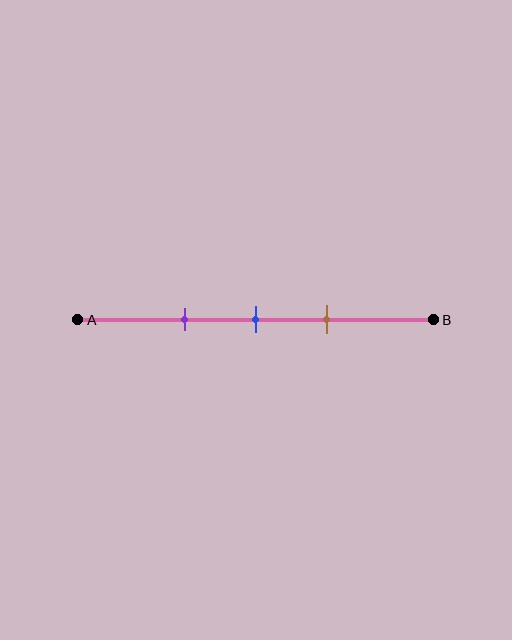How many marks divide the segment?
There are 3 marks dividing the segment.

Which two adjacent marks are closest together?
The blue and brown marks are the closest adjacent pair.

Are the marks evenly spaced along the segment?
Yes, the marks are approximately evenly spaced.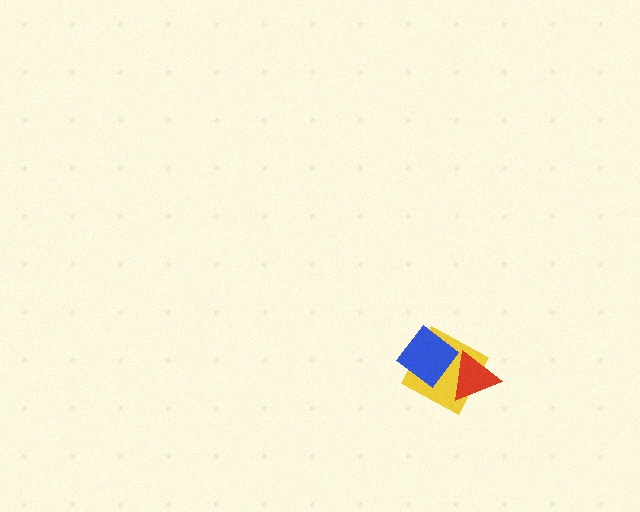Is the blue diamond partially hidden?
Yes, it is partially covered by another shape.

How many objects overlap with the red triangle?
2 objects overlap with the red triangle.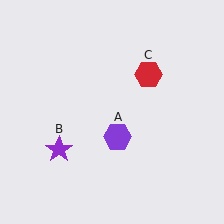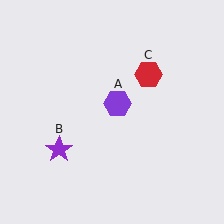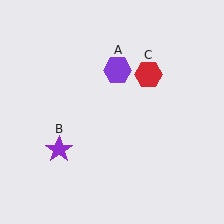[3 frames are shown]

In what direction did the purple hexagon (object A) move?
The purple hexagon (object A) moved up.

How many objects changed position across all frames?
1 object changed position: purple hexagon (object A).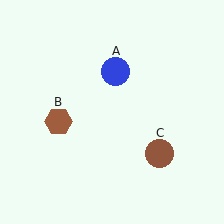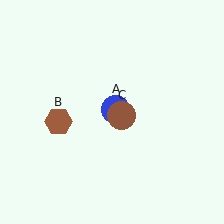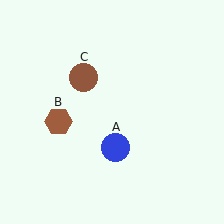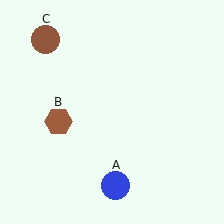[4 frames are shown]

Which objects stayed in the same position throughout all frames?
Brown hexagon (object B) remained stationary.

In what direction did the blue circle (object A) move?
The blue circle (object A) moved down.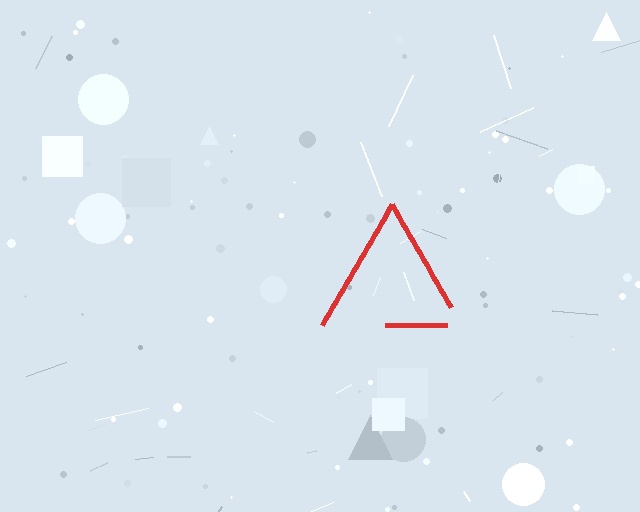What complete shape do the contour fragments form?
The contour fragments form a triangle.